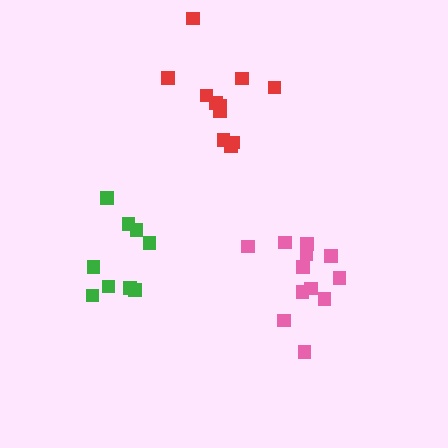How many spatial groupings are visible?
There are 3 spatial groupings.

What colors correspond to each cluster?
The clusters are colored: green, pink, red.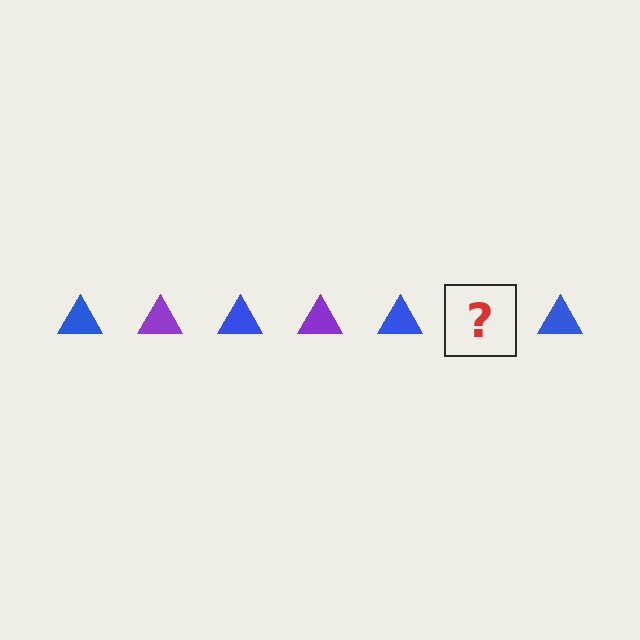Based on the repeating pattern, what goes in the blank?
The blank should be a purple triangle.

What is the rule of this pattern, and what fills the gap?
The rule is that the pattern cycles through blue, purple triangles. The gap should be filled with a purple triangle.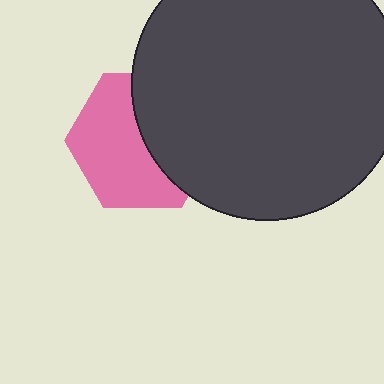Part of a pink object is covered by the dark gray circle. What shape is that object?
It is a hexagon.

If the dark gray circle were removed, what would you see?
You would see the complete pink hexagon.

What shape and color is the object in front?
The object in front is a dark gray circle.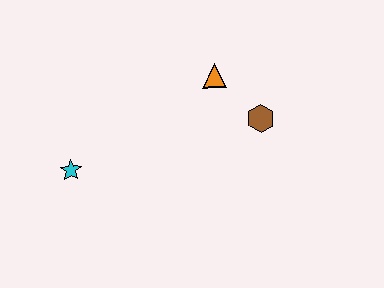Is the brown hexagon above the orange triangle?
No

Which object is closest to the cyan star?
The orange triangle is closest to the cyan star.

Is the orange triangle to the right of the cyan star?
Yes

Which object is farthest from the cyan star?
The brown hexagon is farthest from the cyan star.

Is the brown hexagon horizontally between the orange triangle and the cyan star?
No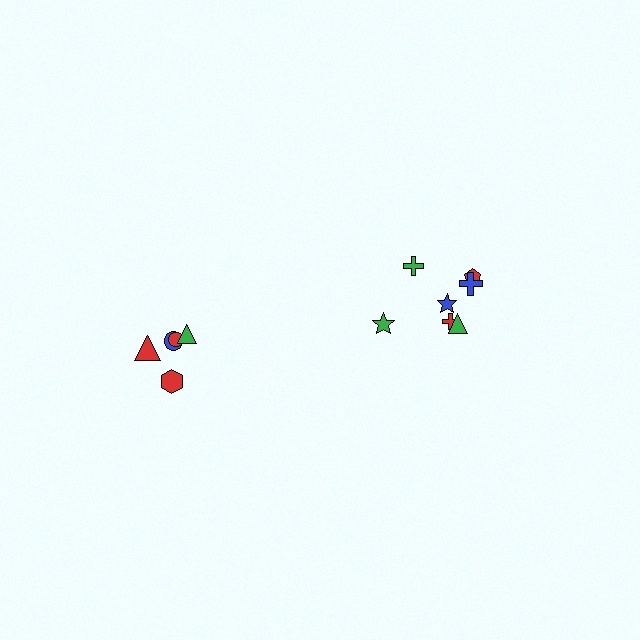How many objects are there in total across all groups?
There are 12 objects.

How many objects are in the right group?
There are 7 objects.